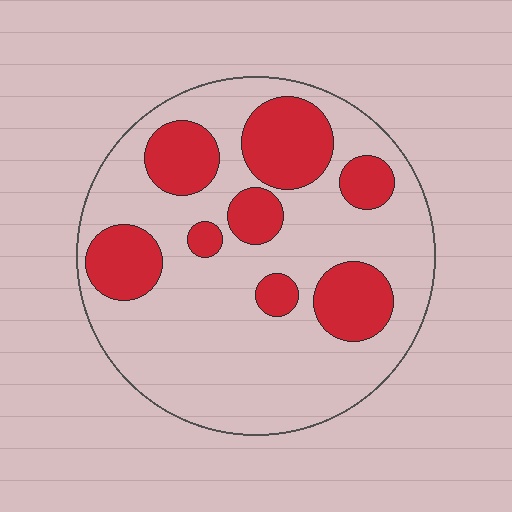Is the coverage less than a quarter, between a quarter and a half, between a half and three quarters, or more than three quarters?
Between a quarter and a half.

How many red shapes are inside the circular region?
8.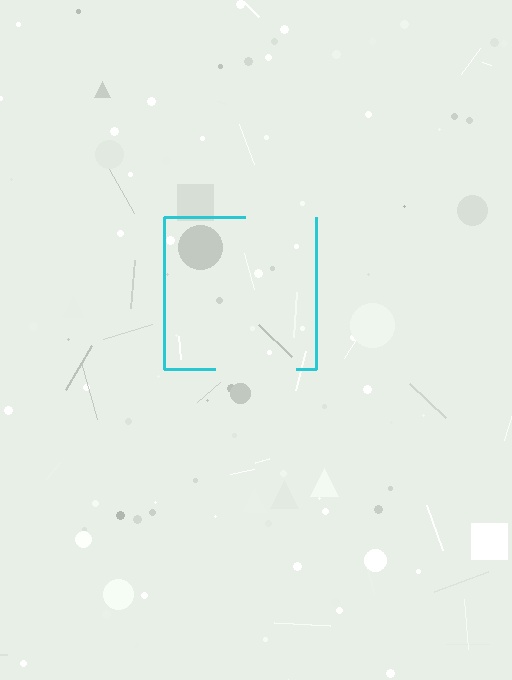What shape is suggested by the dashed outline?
The dashed outline suggests a square.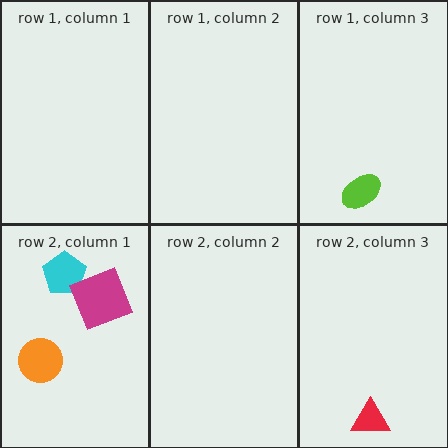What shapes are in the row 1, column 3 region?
The lime ellipse.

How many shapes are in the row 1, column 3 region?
1.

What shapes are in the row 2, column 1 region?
The cyan pentagon, the magenta square, the orange circle.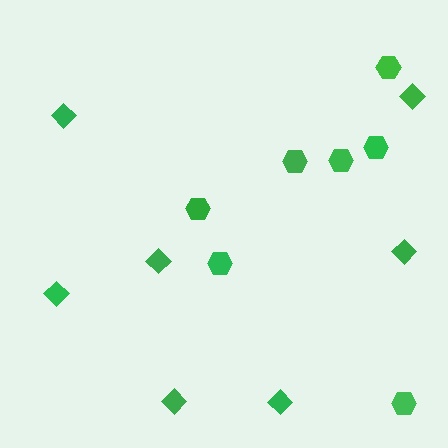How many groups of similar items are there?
There are 2 groups: one group of hexagons (7) and one group of diamonds (7).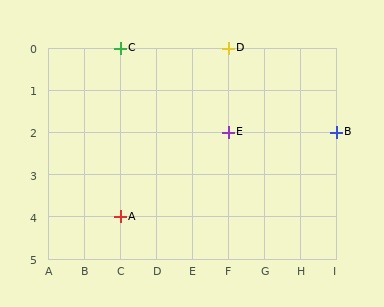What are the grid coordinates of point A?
Point A is at grid coordinates (C, 4).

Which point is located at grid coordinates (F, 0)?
Point D is at (F, 0).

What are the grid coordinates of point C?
Point C is at grid coordinates (C, 0).